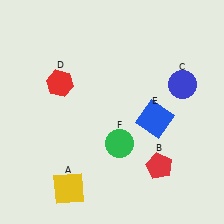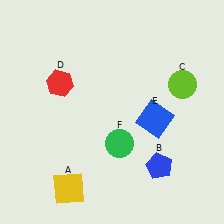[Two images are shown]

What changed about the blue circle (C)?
In Image 1, C is blue. In Image 2, it changed to lime.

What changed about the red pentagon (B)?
In Image 1, B is red. In Image 2, it changed to blue.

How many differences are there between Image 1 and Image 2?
There are 2 differences between the two images.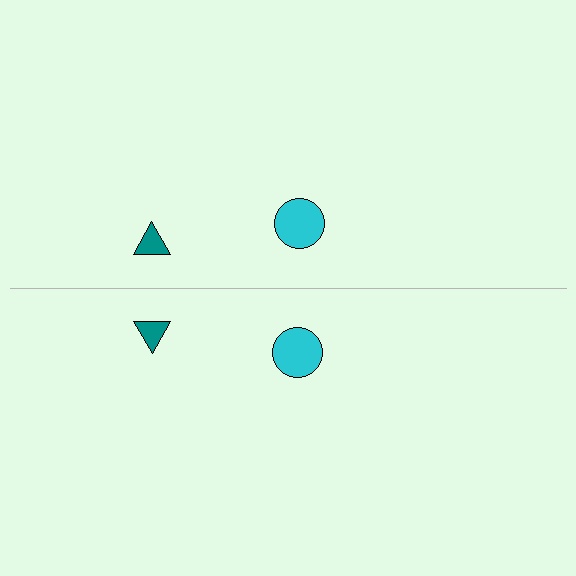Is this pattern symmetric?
Yes, this pattern has bilateral (reflection) symmetry.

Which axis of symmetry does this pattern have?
The pattern has a horizontal axis of symmetry running through the center of the image.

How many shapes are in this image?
There are 4 shapes in this image.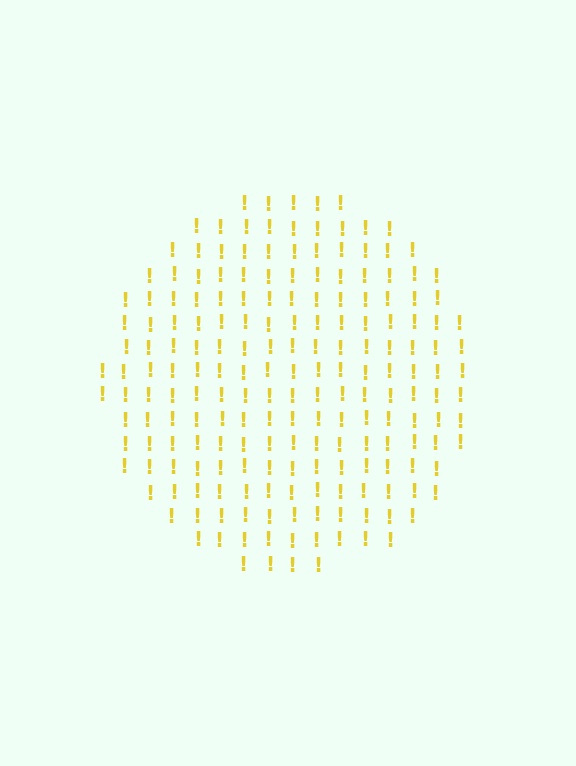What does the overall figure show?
The overall figure shows a circle.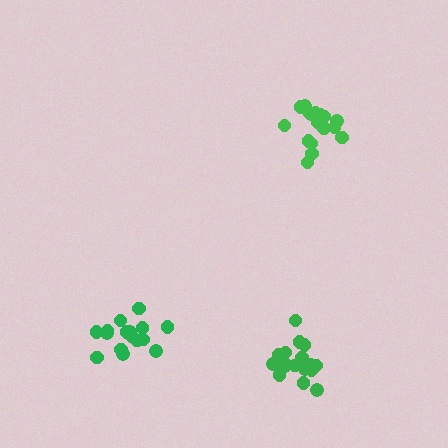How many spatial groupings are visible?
There are 3 spatial groupings.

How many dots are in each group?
Group 1: 20 dots, Group 2: 16 dots, Group 3: 19 dots (55 total).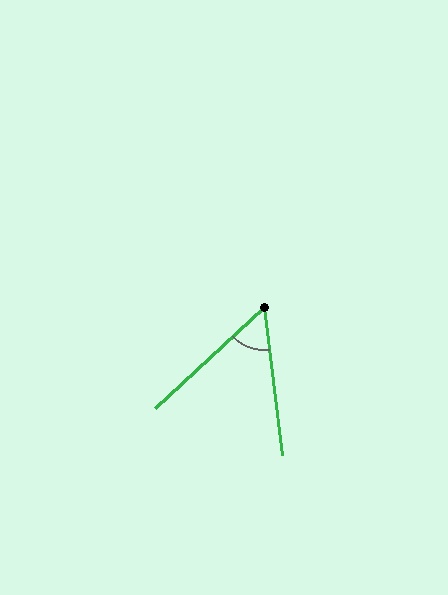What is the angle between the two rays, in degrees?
Approximately 54 degrees.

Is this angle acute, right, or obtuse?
It is acute.